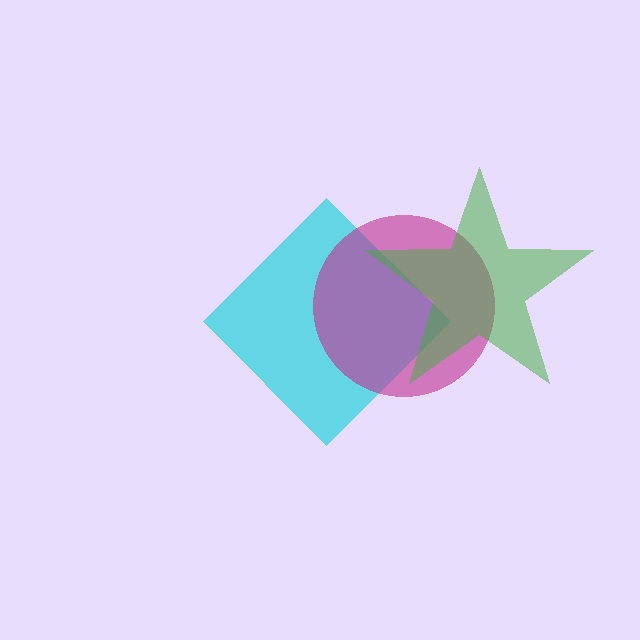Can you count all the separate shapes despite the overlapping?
Yes, there are 3 separate shapes.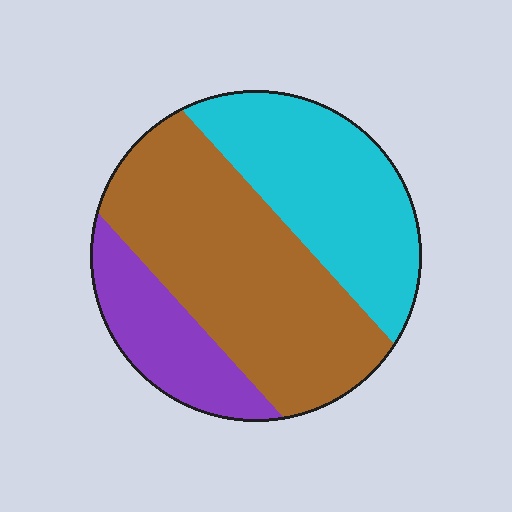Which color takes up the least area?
Purple, at roughly 20%.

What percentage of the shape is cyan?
Cyan takes up about one third (1/3) of the shape.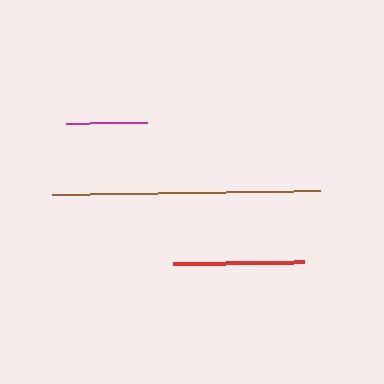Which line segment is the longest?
The brown line is the longest at approximately 268 pixels.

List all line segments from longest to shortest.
From longest to shortest: brown, red, magenta.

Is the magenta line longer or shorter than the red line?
The red line is longer than the magenta line.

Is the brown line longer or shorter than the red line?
The brown line is longer than the red line.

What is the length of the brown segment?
The brown segment is approximately 268 pixels long.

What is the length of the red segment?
The red segment is approximately 131 pixels long.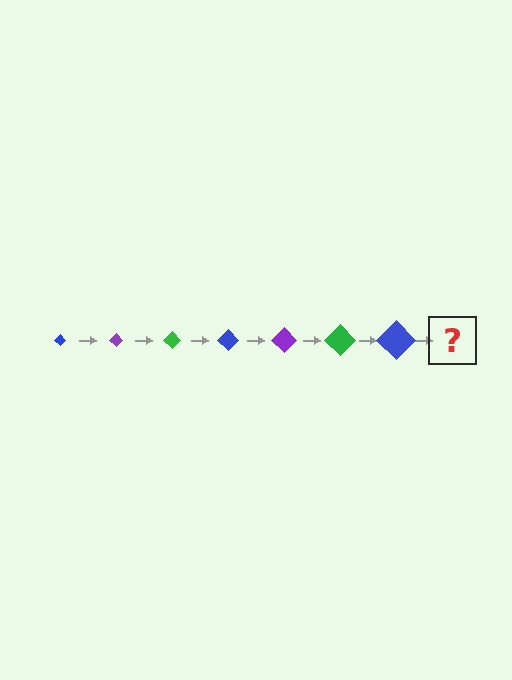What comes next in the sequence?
The next element should be a purple diamond, larger than the previous one.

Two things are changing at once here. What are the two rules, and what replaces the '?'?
The two rules are that the diamond grows larger each step and the color cycles through blue, purple, and green. The '?' should be a purple diamond, larger than the previous one.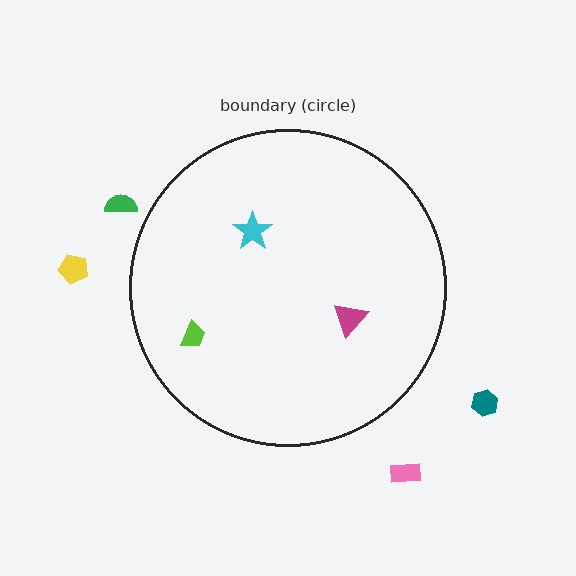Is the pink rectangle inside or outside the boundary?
Outside.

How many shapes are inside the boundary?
3 inside, 4 outside.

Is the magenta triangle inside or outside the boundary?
Inside.